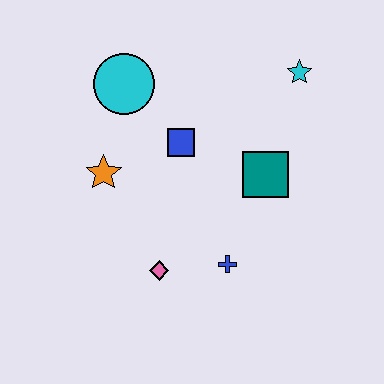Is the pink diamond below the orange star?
Yes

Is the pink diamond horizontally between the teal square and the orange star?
Yes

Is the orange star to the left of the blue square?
Yes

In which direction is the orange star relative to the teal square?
The orange star is to the left of the teal square.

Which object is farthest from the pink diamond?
The cyan star is farthest from the pink diamond.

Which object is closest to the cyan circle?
The blue square is closest to the cyan circle.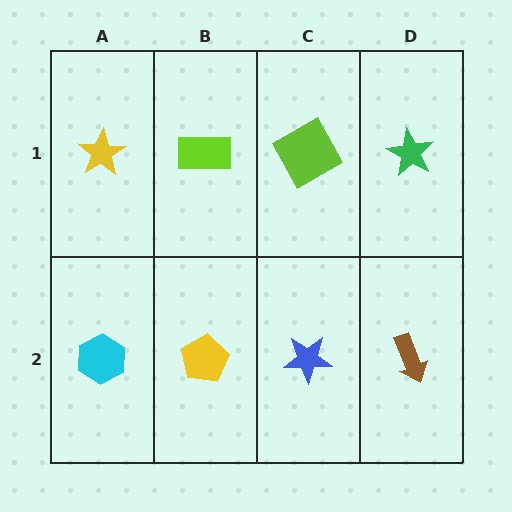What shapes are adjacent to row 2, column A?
A yellow star (row 1, column A), a yellow pentagon (row 2, column B).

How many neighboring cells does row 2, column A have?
2.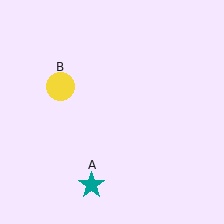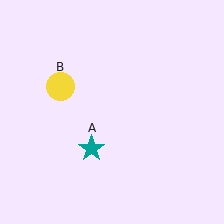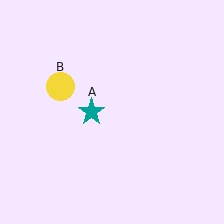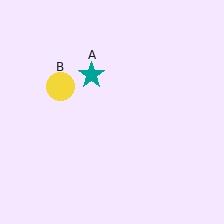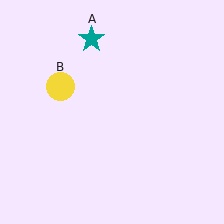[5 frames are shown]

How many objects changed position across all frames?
1 object changed position: teal star (object A).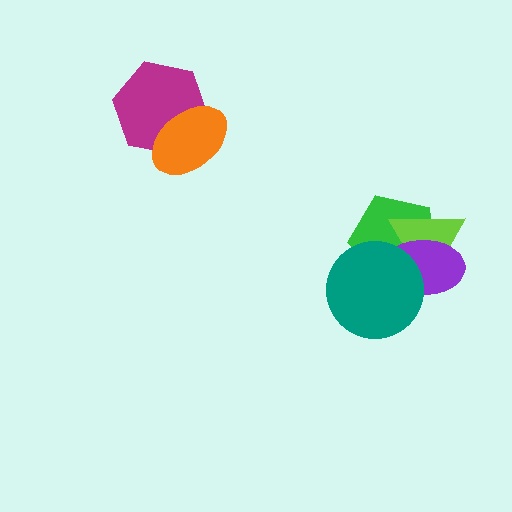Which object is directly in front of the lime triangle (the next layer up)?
The purple ellipse is directly in front of the lime triangle.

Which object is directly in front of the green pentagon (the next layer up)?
The lime triangle is directly in front of the green pentagon.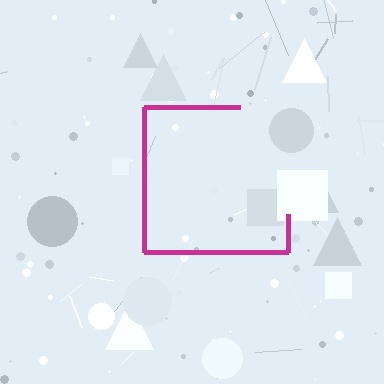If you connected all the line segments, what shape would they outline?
They would outline a square.